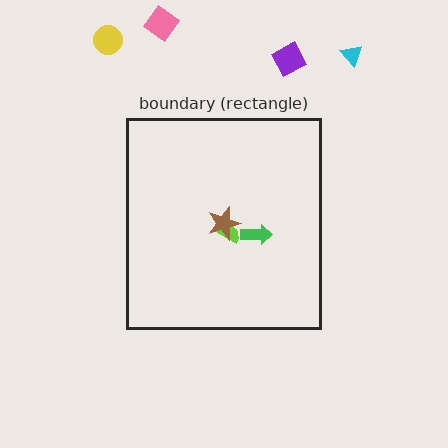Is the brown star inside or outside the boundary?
Inside.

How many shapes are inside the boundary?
3 inside, 4 outside.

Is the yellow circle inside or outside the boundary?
Outside.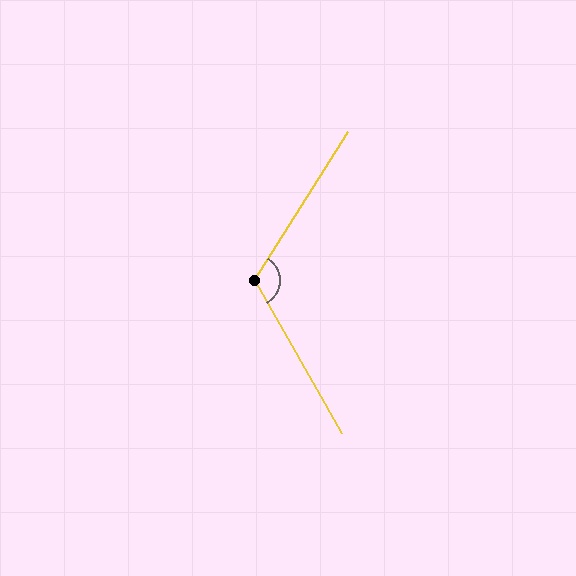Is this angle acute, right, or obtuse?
It is obtuse.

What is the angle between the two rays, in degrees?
Approximately 118 degrees.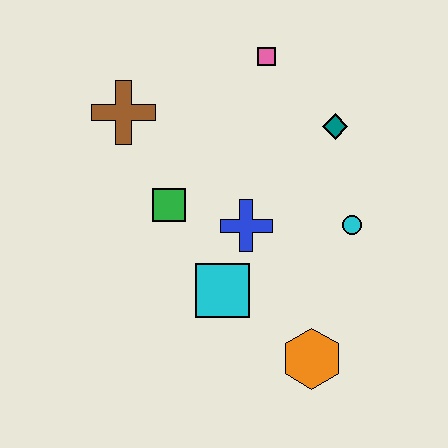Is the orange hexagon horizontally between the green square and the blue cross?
No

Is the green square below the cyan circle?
No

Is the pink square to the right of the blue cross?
Yes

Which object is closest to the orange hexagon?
The cyan square is closest to the orange hexagon.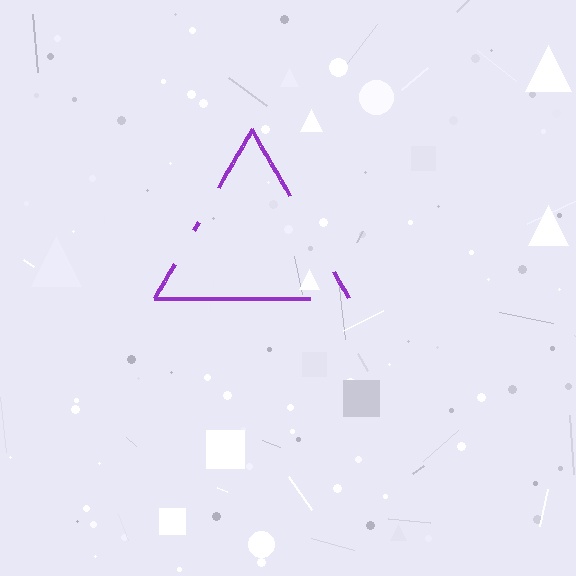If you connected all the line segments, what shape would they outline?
They would outline a triangle.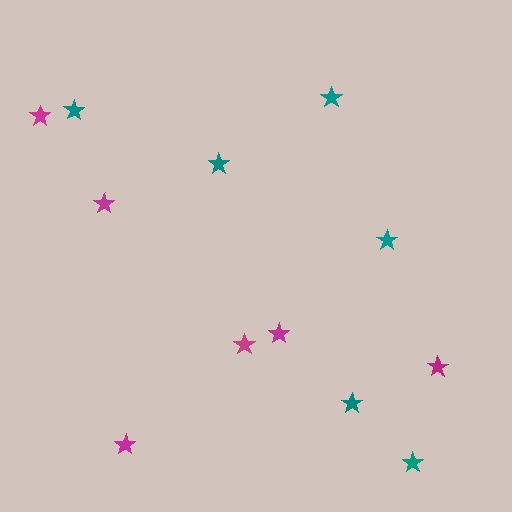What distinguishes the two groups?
There are 2 groups: one group of magenta stars (6) and one group of teal stars (6).